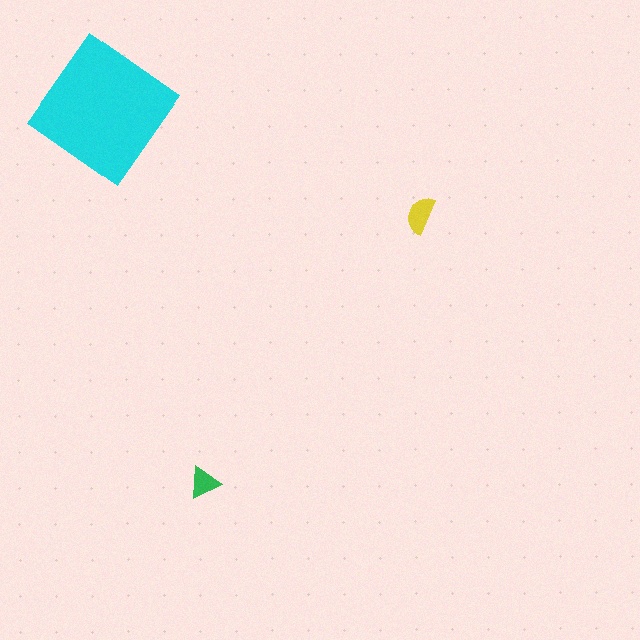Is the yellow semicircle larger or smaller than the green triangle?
Larger.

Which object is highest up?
The cyan diamond is topmost.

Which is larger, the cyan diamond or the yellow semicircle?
The cyan diamond.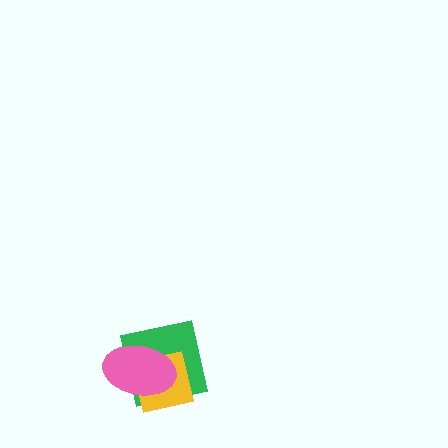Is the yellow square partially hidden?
Yes, it is partially covered by another shape.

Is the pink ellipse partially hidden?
No, no other shape covers it.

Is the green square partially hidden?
Yes, it is partially covered by another shape.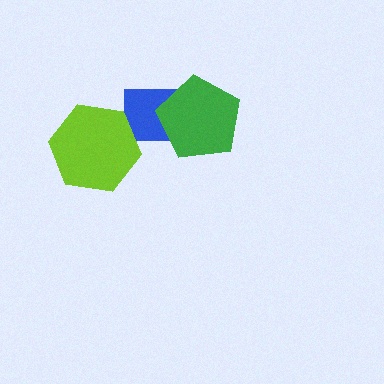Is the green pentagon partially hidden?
No, no other shape covers it.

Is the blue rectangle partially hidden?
Yes, it is partially covered by another shape.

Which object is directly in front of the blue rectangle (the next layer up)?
The green pentagon is directly in front of the blue rectangle.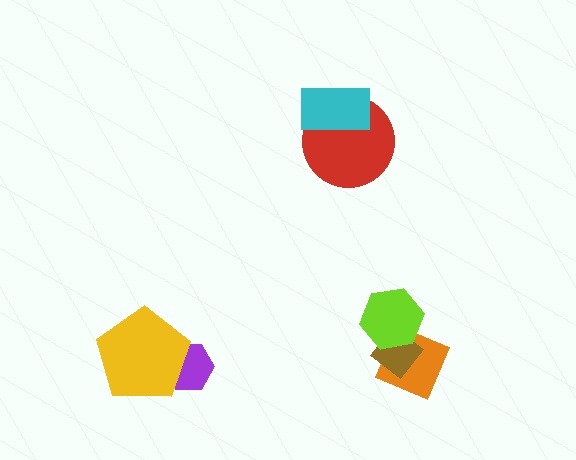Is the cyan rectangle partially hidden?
No, no other shape covers it.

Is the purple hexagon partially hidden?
Yes, it is partially covered by another shape.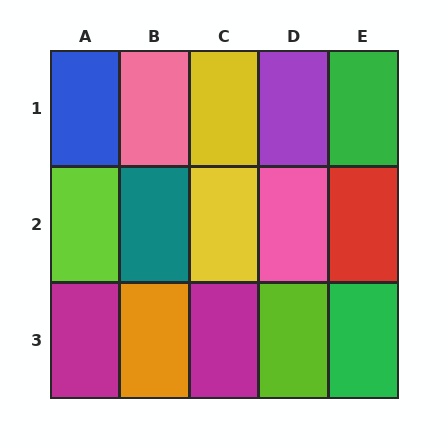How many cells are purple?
1 cell is purple.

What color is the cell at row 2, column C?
Yellow.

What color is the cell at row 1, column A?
Blue.